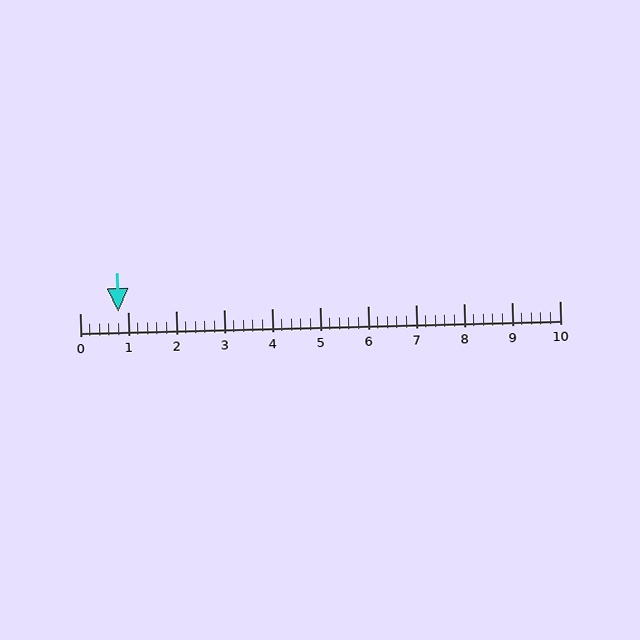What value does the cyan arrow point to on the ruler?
The cyan arrow points to approximately 0.8.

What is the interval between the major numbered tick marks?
The major tick marks are spaced 1 units apart.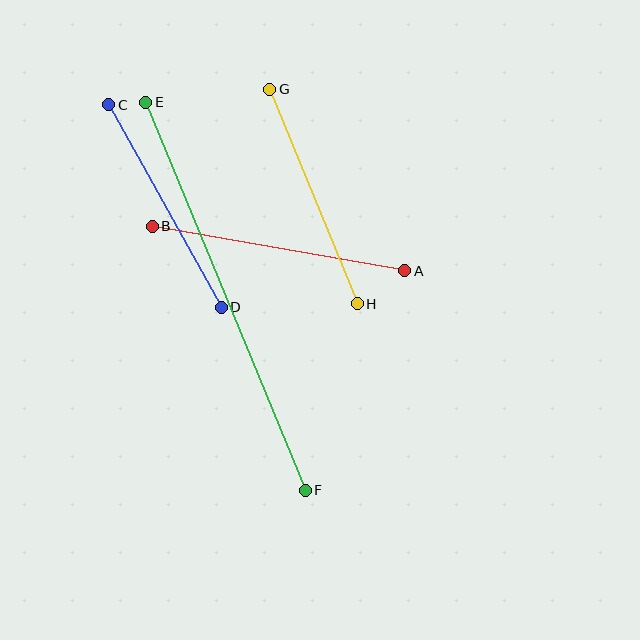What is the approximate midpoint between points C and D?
The midpoint is at approximately (165, 206) pixels.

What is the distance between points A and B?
The distance is approximately 256 pixels.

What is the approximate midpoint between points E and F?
The midpoint is at approximately (226, 296) pixels.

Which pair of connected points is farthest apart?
Points E and F are farthest apart.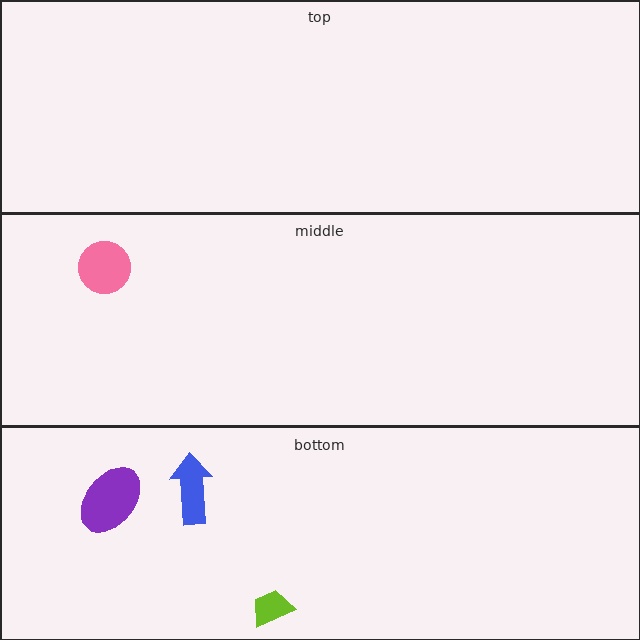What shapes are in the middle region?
The pink circle.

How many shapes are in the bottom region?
3.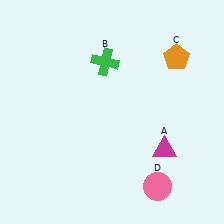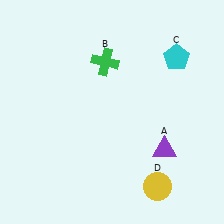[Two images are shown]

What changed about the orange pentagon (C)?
In Image 1, C is orange. In Image 2, it changed to cyan.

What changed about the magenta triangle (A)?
In Image 1, A is magenta. In Image 2, it changed to purple.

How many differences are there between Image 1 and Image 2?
There are 3 differences between the two images.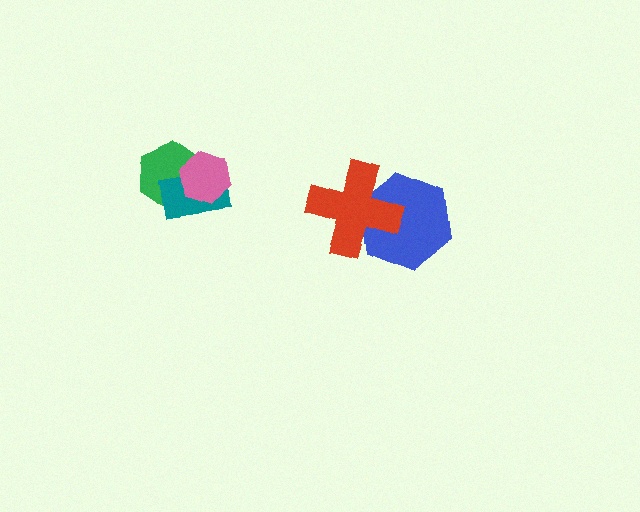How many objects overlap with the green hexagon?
2 objects overlap with the green hexagon.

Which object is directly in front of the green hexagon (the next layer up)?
The teal rectangle is directly in front of the green hexagon.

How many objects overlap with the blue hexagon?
1 object overlaps with the blue hexagon.